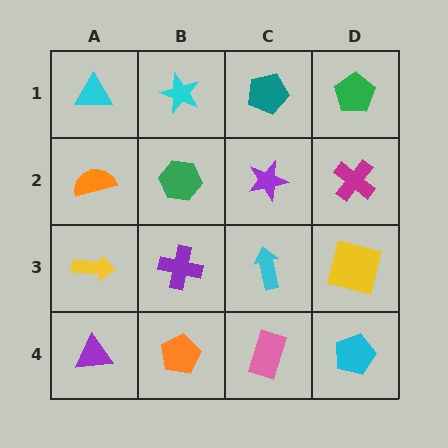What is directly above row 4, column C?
A cyan arrow.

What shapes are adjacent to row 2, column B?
A cyan star (row 1, column B), a purple cross (row 3, column B), an orange semicircle (row 2, column A), a purple star (row 2, column C).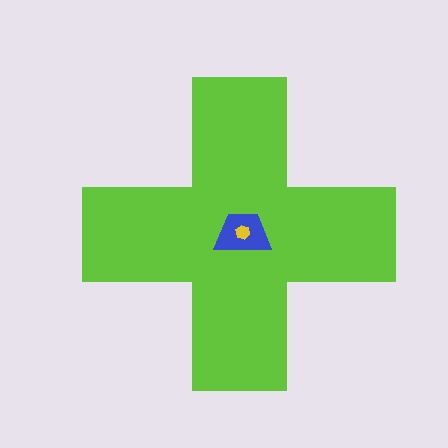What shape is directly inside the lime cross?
The blue trapezoid.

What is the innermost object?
The yellow hexagon.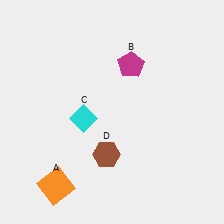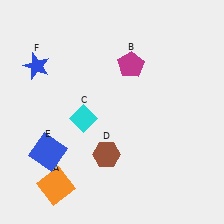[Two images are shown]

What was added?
A blue square (E), a blue star (F) were added in Image 2.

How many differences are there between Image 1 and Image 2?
There are 2 differences between the two images.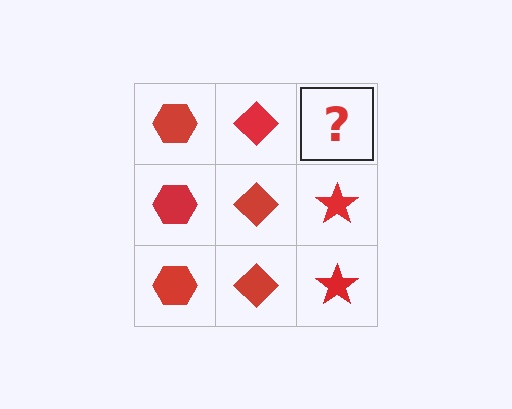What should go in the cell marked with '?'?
The missing cell should contain a red star.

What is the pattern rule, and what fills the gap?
The rule is that each column has a consistent shape. The gap should be filled with a red star.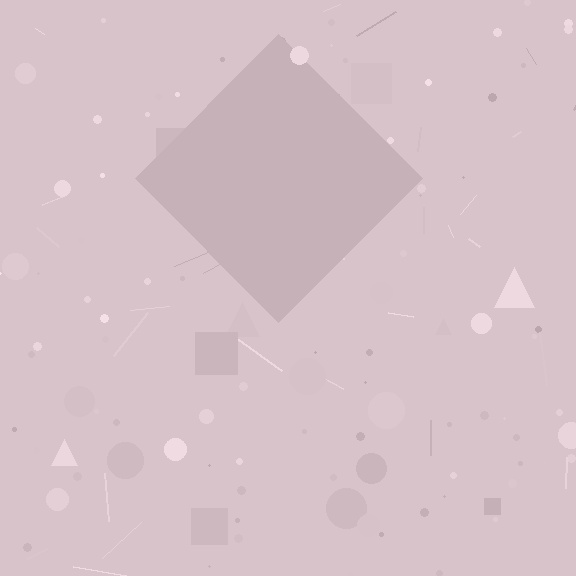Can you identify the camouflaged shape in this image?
The camouflaged shape is a diamond.